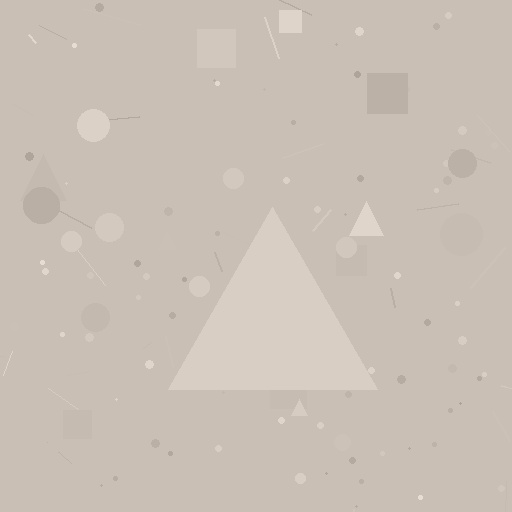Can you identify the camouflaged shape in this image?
The camouflaged shape is a triangle.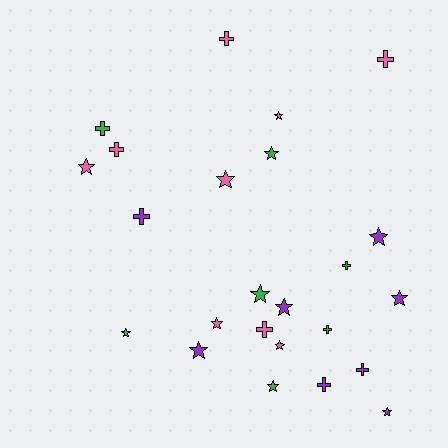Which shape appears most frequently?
Star, with 14 objects.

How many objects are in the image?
There are 24 objects.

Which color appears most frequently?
Pink, with 9 objects.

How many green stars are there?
There are 4 green stars.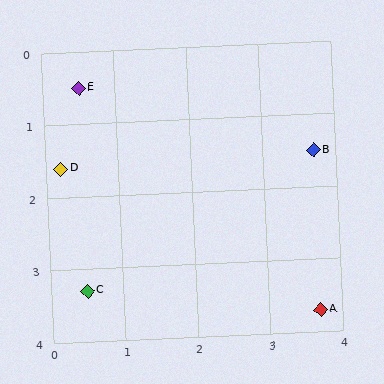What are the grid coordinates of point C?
Point C is at approximately (0.5, 3.3).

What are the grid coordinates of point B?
Point B is at approximately (3.7, 1.5).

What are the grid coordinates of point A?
Point A is at approximately (3.7, 3.7).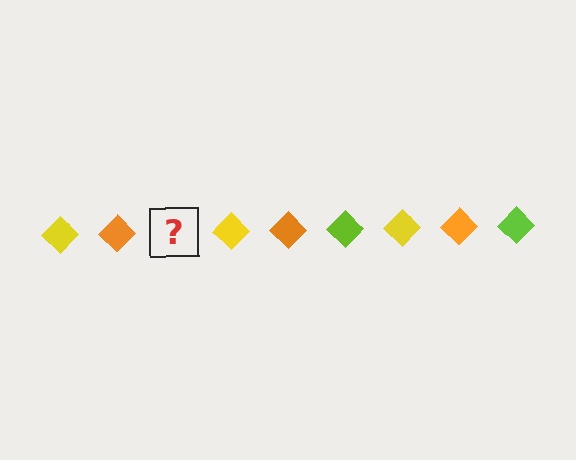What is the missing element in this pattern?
The missing element is a lime diamond.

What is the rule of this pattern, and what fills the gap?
The rule is that the pattern cycles through yellow, orange, lime diamonds. The gap should be filled with a lime diamond.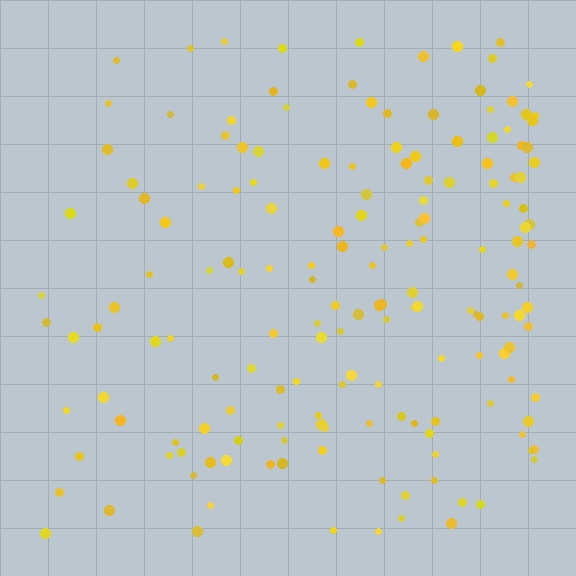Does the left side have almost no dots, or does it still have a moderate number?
Still a moderate number, just noticeably fewer than the right.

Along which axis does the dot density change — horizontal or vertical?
Horizontal.